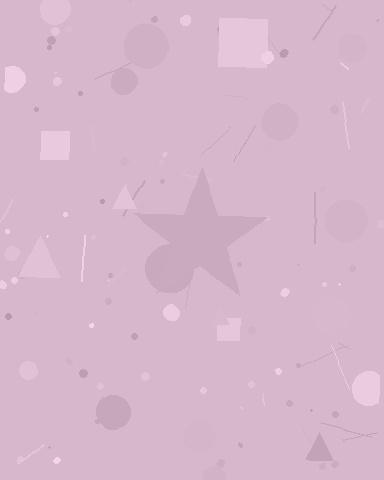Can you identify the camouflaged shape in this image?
The camouflaged shape is a star.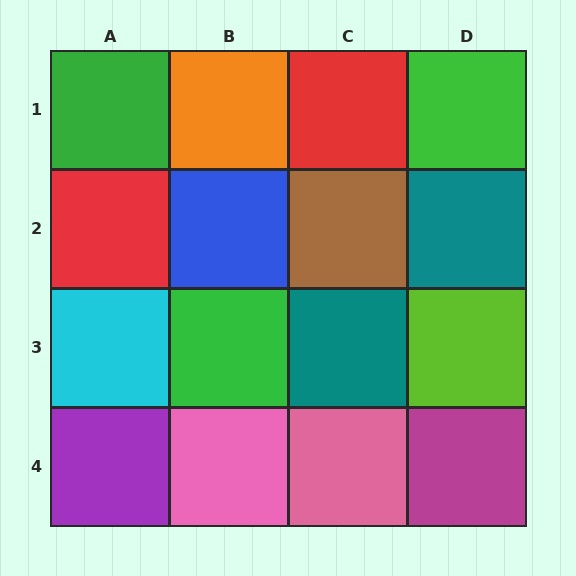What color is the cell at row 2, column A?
Red.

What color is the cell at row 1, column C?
Red.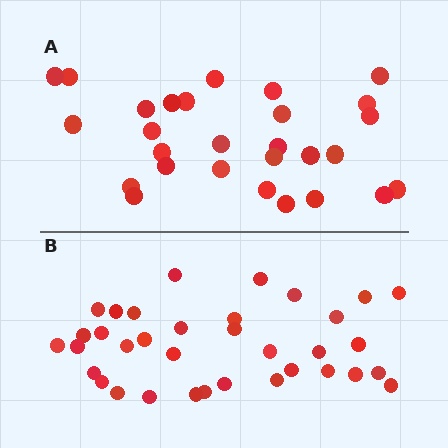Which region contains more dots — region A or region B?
Region B (the bottom region) has more dots.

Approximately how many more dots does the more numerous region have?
Region B has roughly 8 or so more dots than region A.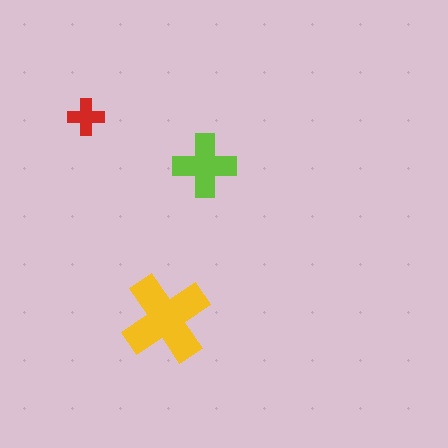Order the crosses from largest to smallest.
the yellow one, the lime one, the red one.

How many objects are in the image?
There are 3 objects in the image.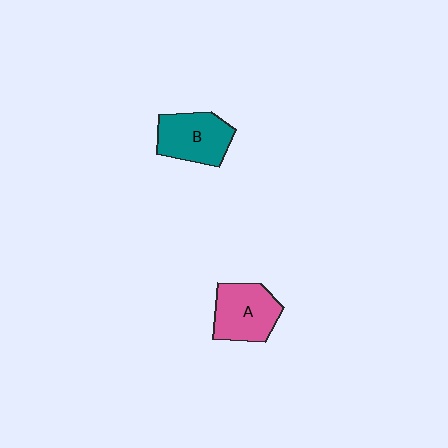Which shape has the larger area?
Shape A (pink).